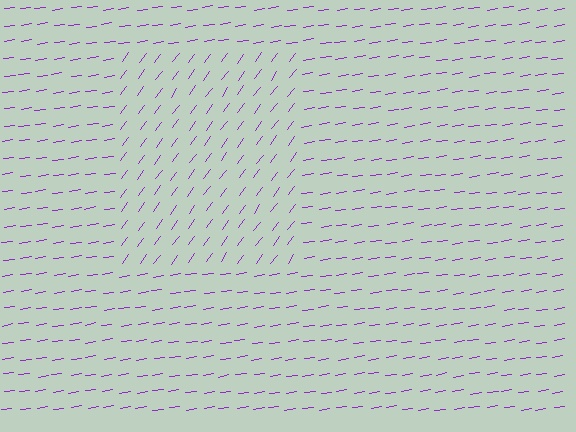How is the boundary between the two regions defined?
The boundary is defined purely by a change in line orientation (approximately 45 degrees difference). All lines are the same color and thickness.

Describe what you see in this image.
The image is filled with small purple line segments. A rectangle region in the image has lines oriented differently from the surrounding lines, creating a visible texture boundary.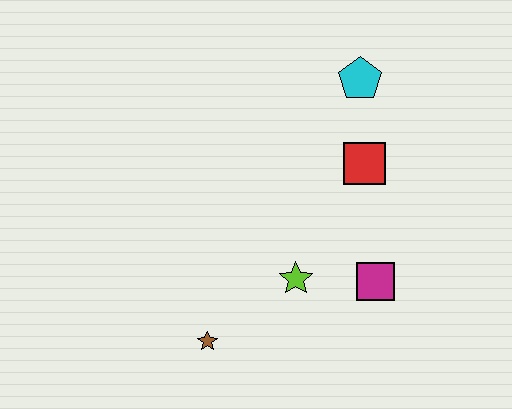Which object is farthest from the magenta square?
The cyan pentagon is farthest from the magenta square.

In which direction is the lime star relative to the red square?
The lime star is below the red square.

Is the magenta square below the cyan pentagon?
Yes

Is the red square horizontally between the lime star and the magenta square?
Yes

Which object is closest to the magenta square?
The lime star is closest to the magenta square.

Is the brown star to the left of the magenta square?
Yes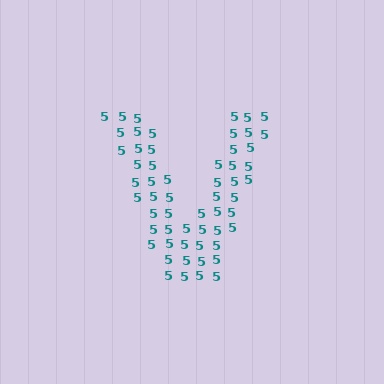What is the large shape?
The large shape is the letter V.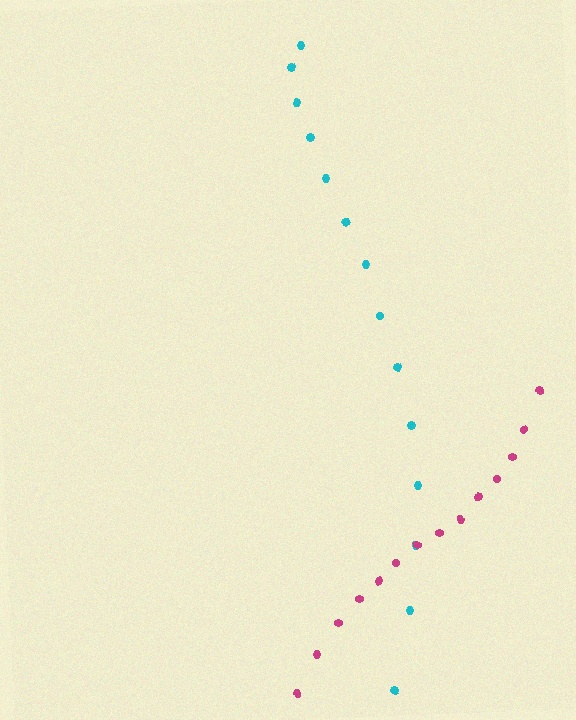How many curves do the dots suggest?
There are 2 distinct paths.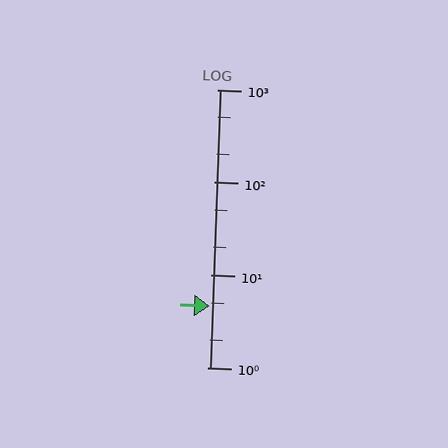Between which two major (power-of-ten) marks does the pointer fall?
The pointer is between 1 and 10.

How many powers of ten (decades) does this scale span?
The scale spans 3 decades, from 1 to 1000.